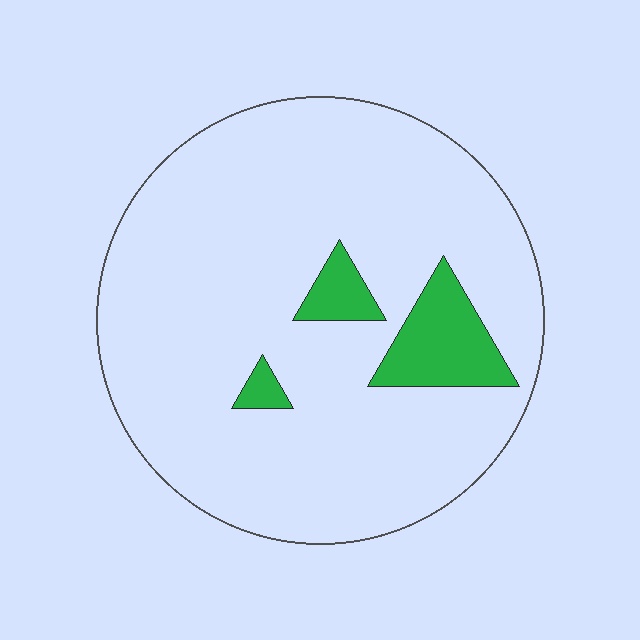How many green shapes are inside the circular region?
3.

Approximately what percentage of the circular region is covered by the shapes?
Approximately 10%.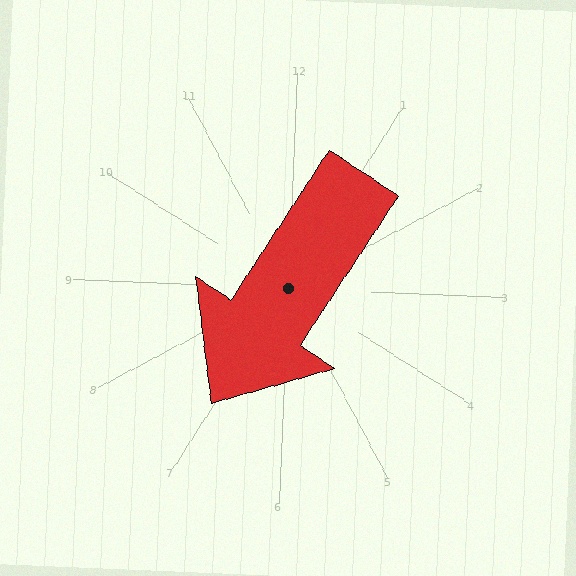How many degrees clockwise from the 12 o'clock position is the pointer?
Approximately 211 degrees.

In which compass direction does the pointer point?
Southwest.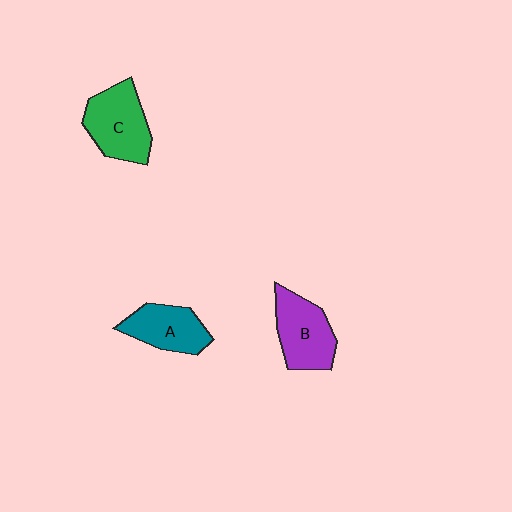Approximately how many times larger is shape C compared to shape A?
Approximately 1.2 times.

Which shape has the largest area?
Shape C (green).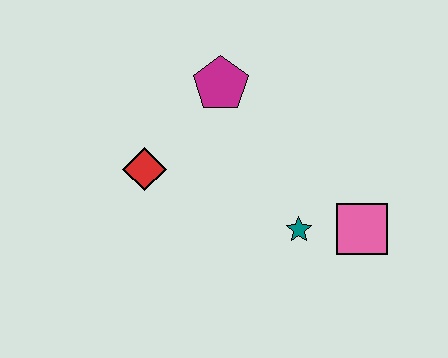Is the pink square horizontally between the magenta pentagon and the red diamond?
No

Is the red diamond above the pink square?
Yes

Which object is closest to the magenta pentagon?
The red diamond is closest to the magenta pentagon.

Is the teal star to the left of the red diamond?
No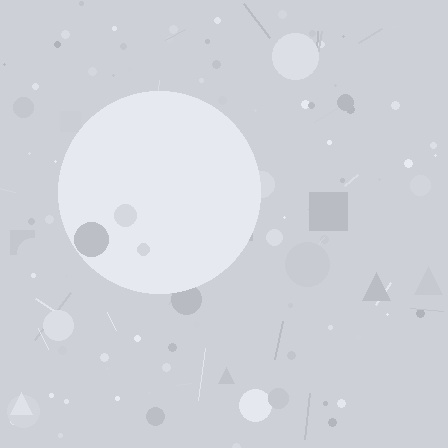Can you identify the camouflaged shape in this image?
The camouflaged shape is a circle.